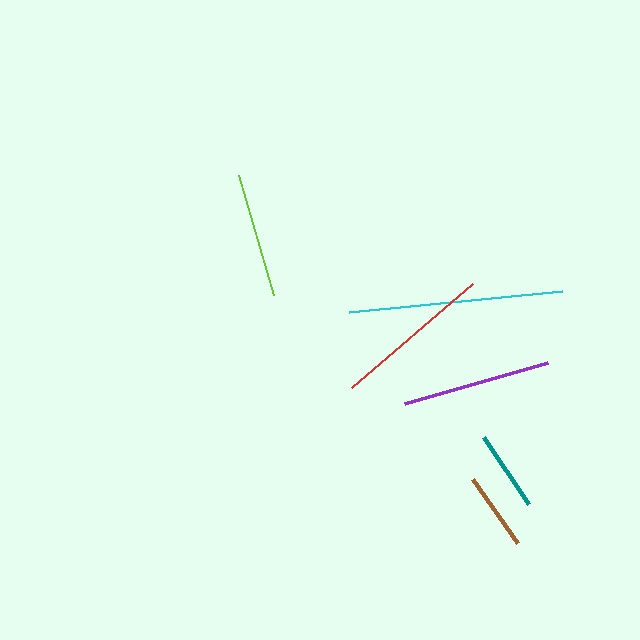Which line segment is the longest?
The cyan line is the longest at approximately 215 pixels.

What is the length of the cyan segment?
The cyan segment is approximately 215 pixels long.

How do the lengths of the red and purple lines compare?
The red and purple lines are approximately the same length.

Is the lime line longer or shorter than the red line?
The red line is longer than the lime line.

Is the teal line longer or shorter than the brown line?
The teal line is longer than the brown line.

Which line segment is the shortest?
The brown line is the shortest at approximately 78 pixels.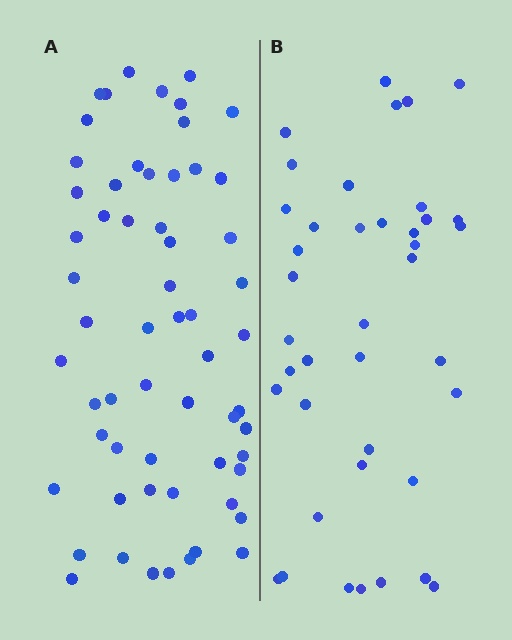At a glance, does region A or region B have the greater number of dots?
Region A (the left region) has more dots.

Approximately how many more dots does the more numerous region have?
Region A has approximately 20 more dots than region B.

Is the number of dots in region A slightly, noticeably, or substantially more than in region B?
Region A has substantially more. The ratio is roughly 1.5 to 1.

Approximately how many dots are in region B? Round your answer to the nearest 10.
About 40 dots.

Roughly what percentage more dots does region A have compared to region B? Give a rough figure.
About 50% more.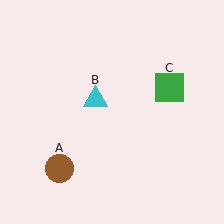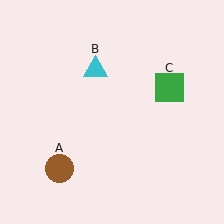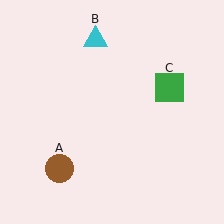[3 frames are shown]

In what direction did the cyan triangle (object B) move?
The cyan triangle (object B) moved up.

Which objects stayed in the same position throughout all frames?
Brown circle (object A) and green square (object C) remained stationary.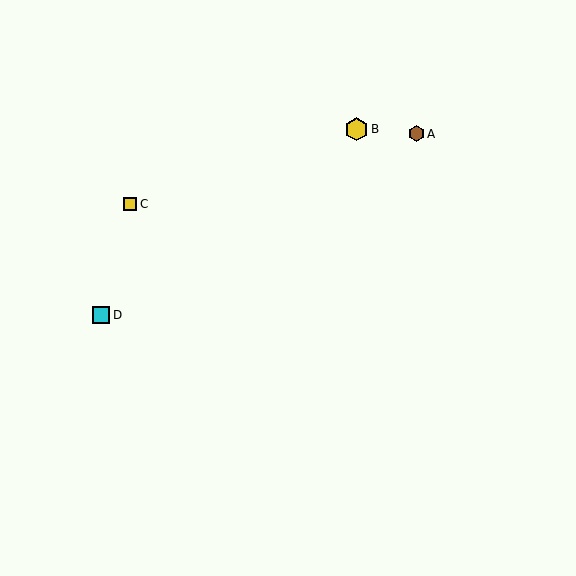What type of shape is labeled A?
Shape A is a brown hexagon.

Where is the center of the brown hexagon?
The center of the brown hexagon is at (416, 134).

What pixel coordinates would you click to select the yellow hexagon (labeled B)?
Click at (357, 129) to select the yellow hexagon B.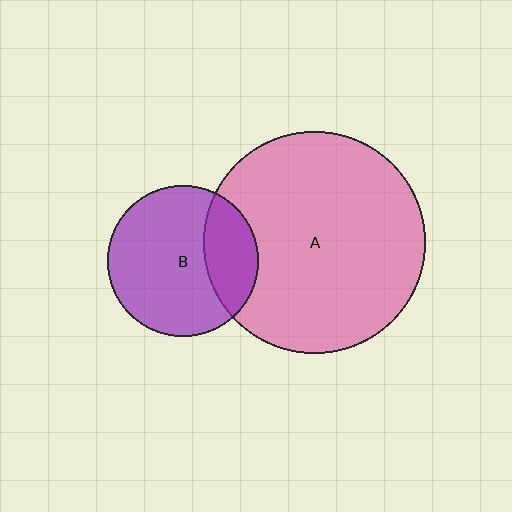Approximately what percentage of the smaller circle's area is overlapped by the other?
Approximately 25%.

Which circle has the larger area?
Circle A (pink).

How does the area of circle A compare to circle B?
Approximately 2.2 times.